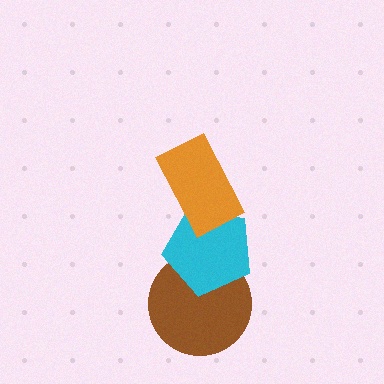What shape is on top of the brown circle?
The cyan pentagon is on top of the brown circle.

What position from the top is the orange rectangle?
The orange rectangle is 1st from the top.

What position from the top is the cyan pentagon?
The cyan pentagon is 2nd from the top.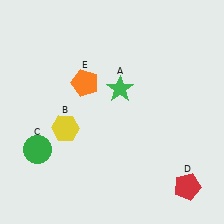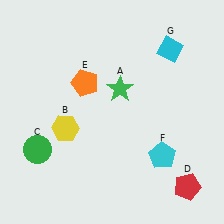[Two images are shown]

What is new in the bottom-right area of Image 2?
A cyan pentagon (F) was added in the bottom-right area of Image 2.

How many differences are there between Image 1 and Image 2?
There are 2 differences between the two images.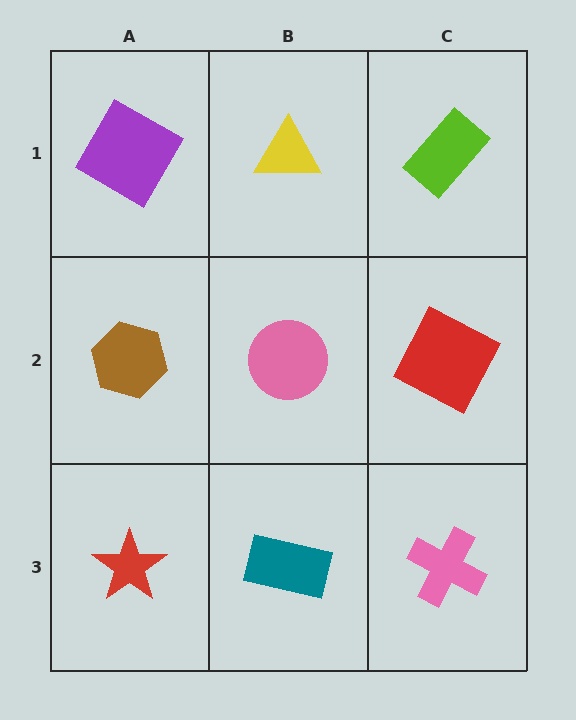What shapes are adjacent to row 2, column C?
A lime rectangle (row 1, column C), a pink cross (row 3, column C), a pink circle (row 2, column B).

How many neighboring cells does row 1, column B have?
3.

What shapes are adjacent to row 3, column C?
A red square (row 2, column C), a teal rectangle (row 3, column B).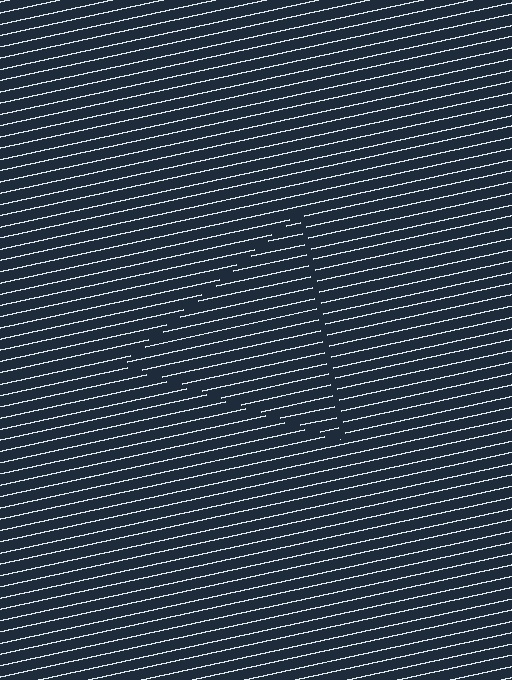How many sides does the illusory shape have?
3 sides — the line-ends trace a triangle.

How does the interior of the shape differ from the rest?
The interior of the shape contains the same grating, shifted by half a period — the contour is defined by the phase discontinuity where line-ends from the inner and outer gratings abut.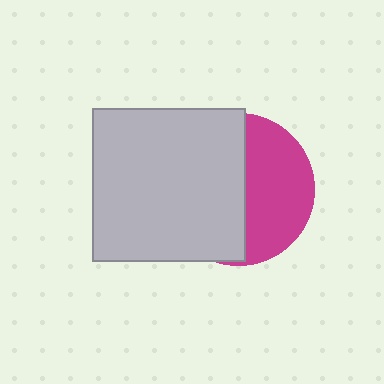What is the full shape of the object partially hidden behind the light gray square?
The partially hidden object is a magenta circle.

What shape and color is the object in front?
The object in front is a light gray square.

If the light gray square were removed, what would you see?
You would see the complete magenta circle.